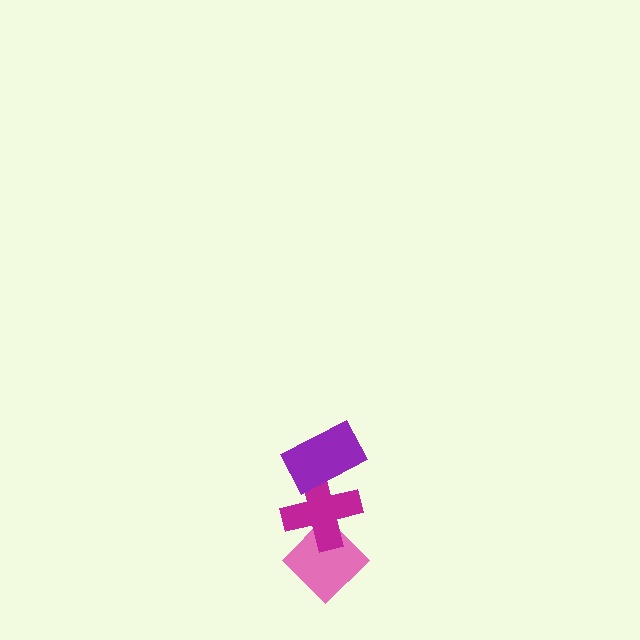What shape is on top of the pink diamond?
The magenta cross is on top of the pink diamond.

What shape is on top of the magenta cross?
The purple rectangle is on top of the magenta cross.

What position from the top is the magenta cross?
The magenta cross is 2nd from the top.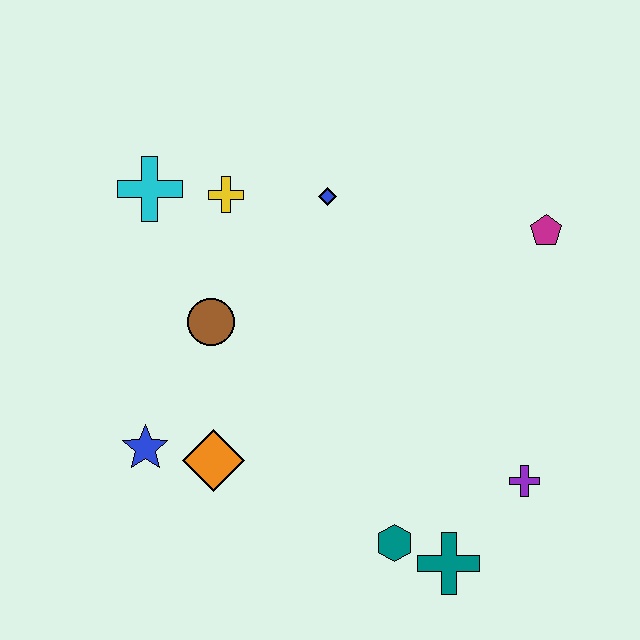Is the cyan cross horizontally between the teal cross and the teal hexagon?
No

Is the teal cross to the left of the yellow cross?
No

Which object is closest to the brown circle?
The yellow cross is closest to the brown circle.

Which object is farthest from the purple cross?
The cyan cross is farthest from the purple cross.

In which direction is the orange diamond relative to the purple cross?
The orange diamond is to the left of the purple cross.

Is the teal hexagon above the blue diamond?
No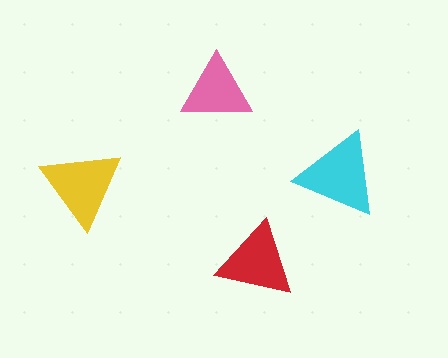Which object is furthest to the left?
The yellow triangle is leftmost.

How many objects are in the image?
There are 4 objects in the image.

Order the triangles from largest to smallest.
the cyan one, the yellow one, the red one, the pink one.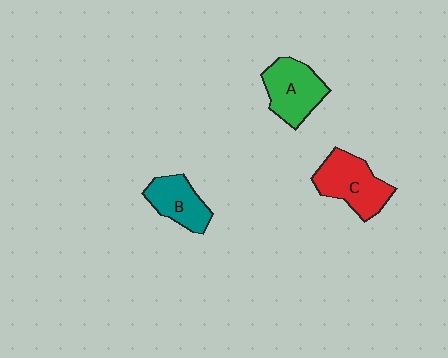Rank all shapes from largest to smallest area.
From largest to smallest: C (red), A (green), B (teal).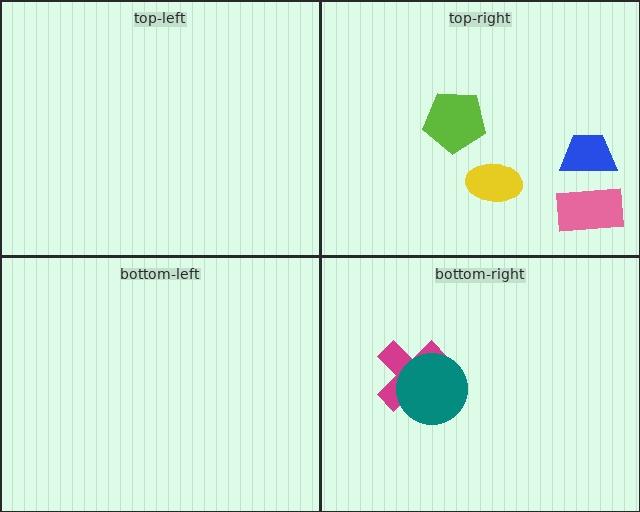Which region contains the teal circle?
The bottom-right region.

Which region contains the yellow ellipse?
The top-right region.